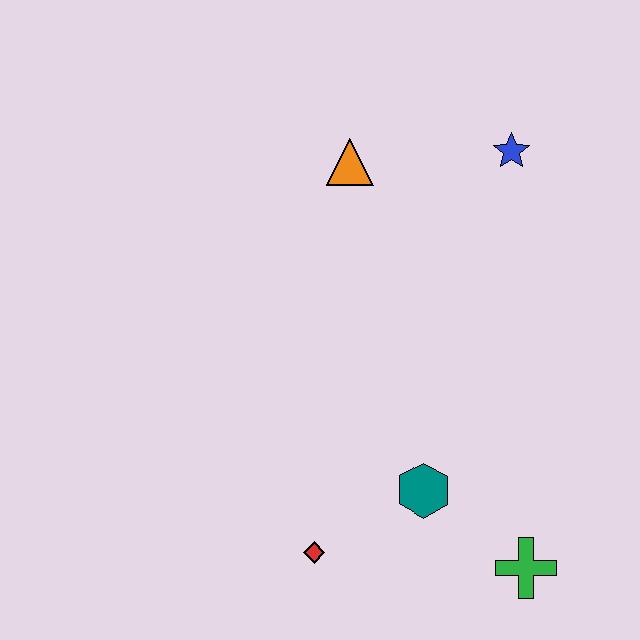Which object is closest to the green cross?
The teal hexagon is closest to the green cross.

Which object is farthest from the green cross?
The orange triangle is farthest from the green cross.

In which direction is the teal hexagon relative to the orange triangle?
The teal hexagon is below the orange triangle.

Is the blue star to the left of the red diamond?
No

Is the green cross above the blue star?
No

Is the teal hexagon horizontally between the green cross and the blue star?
No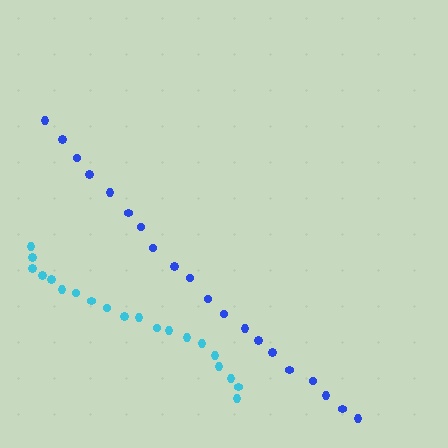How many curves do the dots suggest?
There are 2 distinct paths.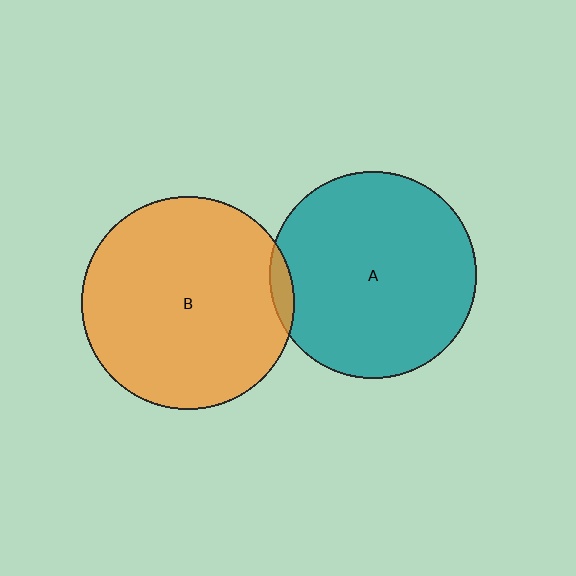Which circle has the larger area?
Circle B (orange).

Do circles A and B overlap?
Yes.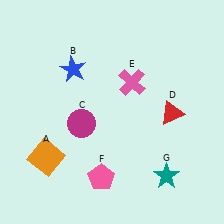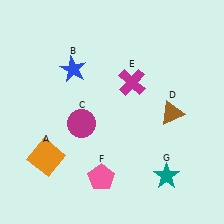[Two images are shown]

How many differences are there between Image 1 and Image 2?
There are 2 differences between the two images.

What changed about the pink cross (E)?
In Image 1, E is pink. In Image 2, it changed to magenta.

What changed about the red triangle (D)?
In Image 1, D is red. In Image 2, it changed to brown.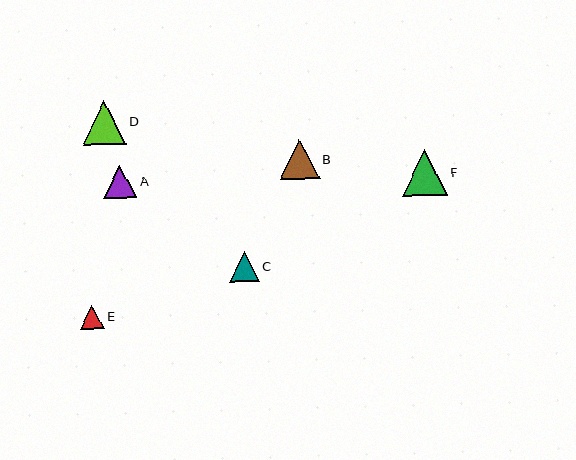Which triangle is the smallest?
Triangle E is the smallest with a size of approximately 24 pixels.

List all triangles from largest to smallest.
From largest to smallest: F, D, B, A, C, E.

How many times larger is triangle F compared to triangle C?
Triangle F is approximately 1.5 times the size of triangle C.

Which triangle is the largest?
Triangle F is the largest with a size of approximately 46 pixels.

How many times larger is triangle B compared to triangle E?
Triangle B is approximately 1.6 times the size of triangle E.